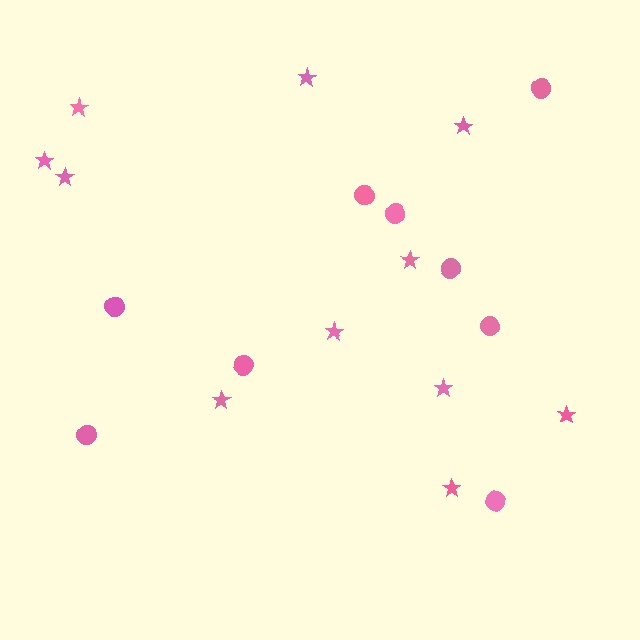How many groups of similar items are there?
There are 2 groups: one group of stars (11) and one group of circles (9).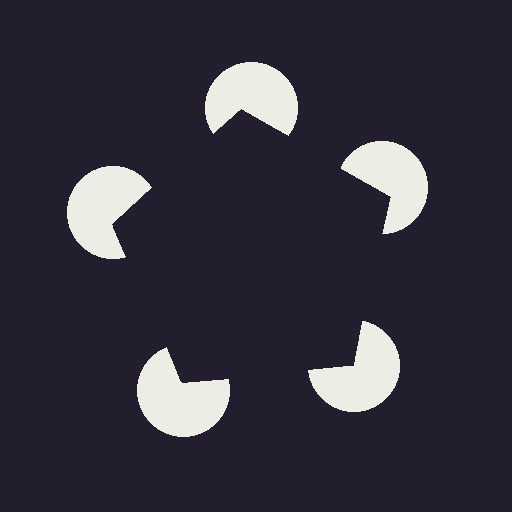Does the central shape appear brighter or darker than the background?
It typically appears slightly darker than the background, even though no actual brightness change is drawn.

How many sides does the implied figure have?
5 sides.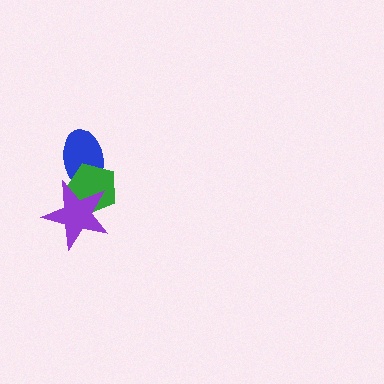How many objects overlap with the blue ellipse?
2 objects overlap with the blue ellipse.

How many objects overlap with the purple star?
2 objects overlap with the purple star.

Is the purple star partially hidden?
No, no other shape covers it.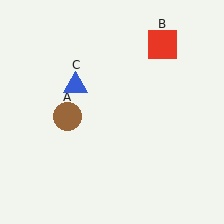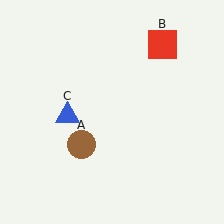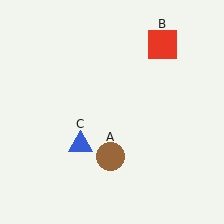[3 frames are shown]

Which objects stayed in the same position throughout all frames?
Red square (object B) remained stationary.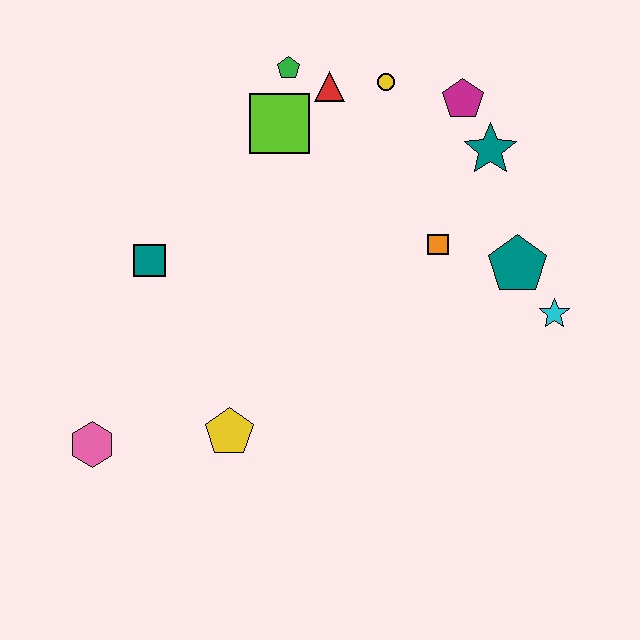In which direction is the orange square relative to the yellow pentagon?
The orange square is to the right of the yellow pentagon.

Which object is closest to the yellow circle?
The red triangle is closest to the yellow circle.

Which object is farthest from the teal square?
The cyan star is farthest from the teal square.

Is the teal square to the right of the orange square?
No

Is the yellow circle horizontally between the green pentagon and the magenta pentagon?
Yes